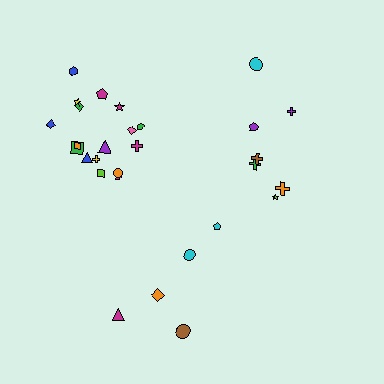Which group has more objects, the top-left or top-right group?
The top-left group.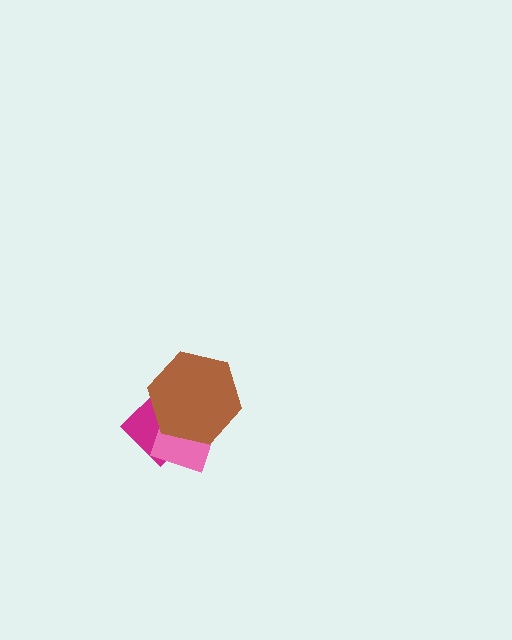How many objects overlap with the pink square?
2 objects overlap with the pink square.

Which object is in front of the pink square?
The brown hexagon is in front of the pink square.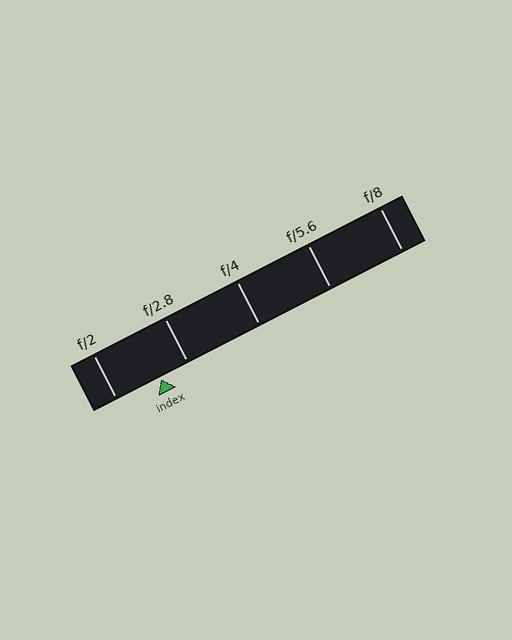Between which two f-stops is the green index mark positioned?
The index mark is between f/2 and f/2.8.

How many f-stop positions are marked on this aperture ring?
There are 5 f-stop positions marked.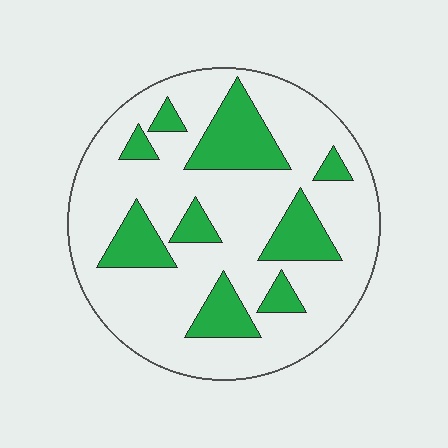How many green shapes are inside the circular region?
9.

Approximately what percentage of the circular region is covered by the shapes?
Approximately 25%.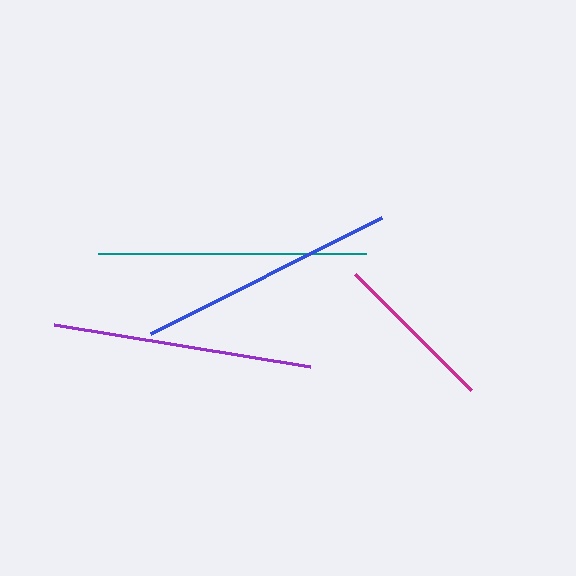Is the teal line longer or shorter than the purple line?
The teal line is longer than the purple line.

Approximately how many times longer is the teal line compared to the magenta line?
The teal line is approximately 1.6 times the length of the magenta line.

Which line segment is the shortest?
The magenta line is the shortest at approximately 164 pixels.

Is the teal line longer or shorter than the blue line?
The teal line is longer than the blue line.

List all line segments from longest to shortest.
From longest to shortest: teal, purple, blue, magenta.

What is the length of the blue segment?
The blue segment is approximately 258 pixels long.